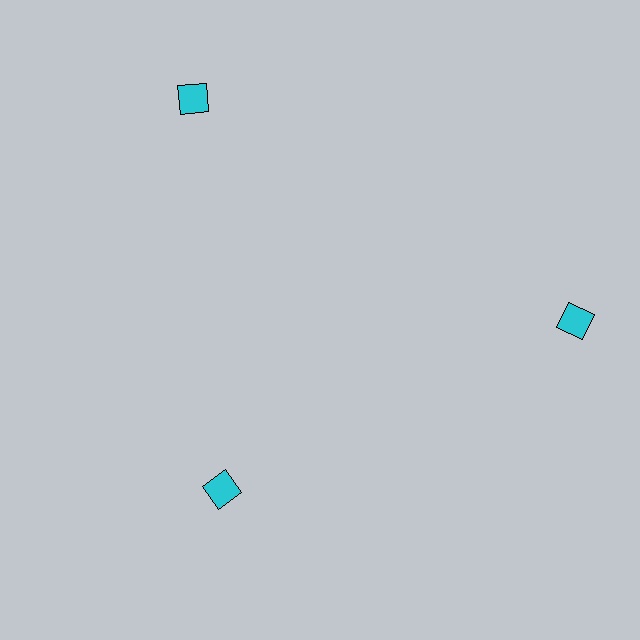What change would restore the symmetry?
The symmetry would be restored by moving it outward, back onto the ring so that all 3 squares sit at equal angles and equal distance from the center.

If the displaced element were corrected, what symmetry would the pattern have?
It would have 3-fold rotational symmetry — the pattern would map onto itself every 120 degrees.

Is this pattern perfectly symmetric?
No. The 3 cyan squares are arranged in a ring, but one element near the 7 o'clock position is pulled inward toward the center, breaking the 3-fold rotational symmetry.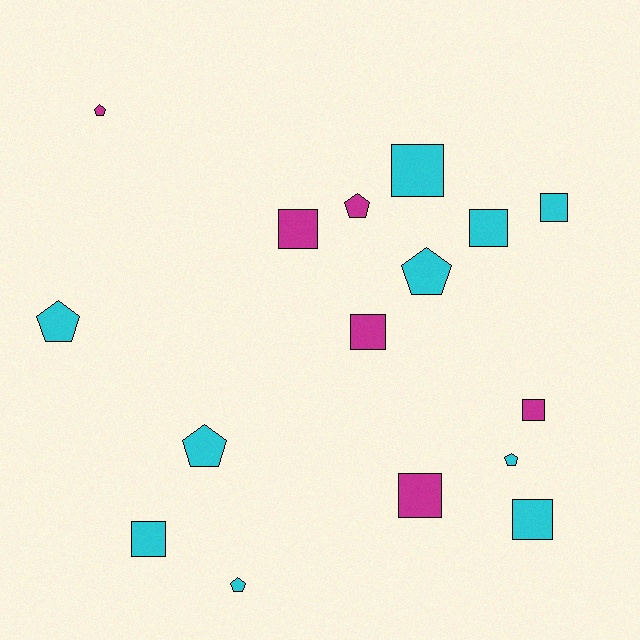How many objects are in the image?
There are 16 objects.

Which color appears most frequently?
Cyan, with 10 objects.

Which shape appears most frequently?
Square, with 9 objects.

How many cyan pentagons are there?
There are 5 cyan pentagons.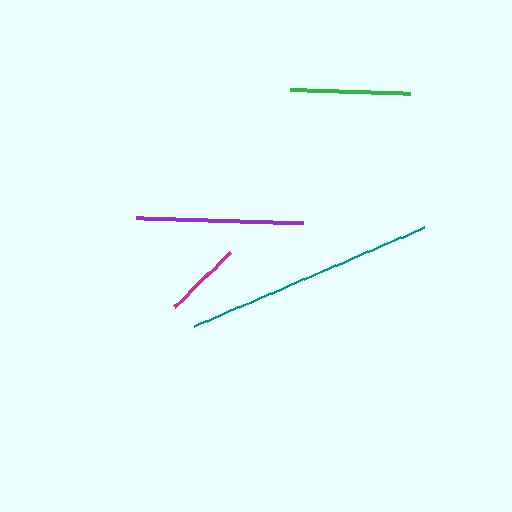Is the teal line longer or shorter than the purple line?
The teal line is longer than the purple line.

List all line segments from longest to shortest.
From longest to shortest: teal, purple, green, magenta.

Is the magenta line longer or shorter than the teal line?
The teal line is longer than the magenta line.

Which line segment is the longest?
The teal line is the longest at approximately 250 pixels.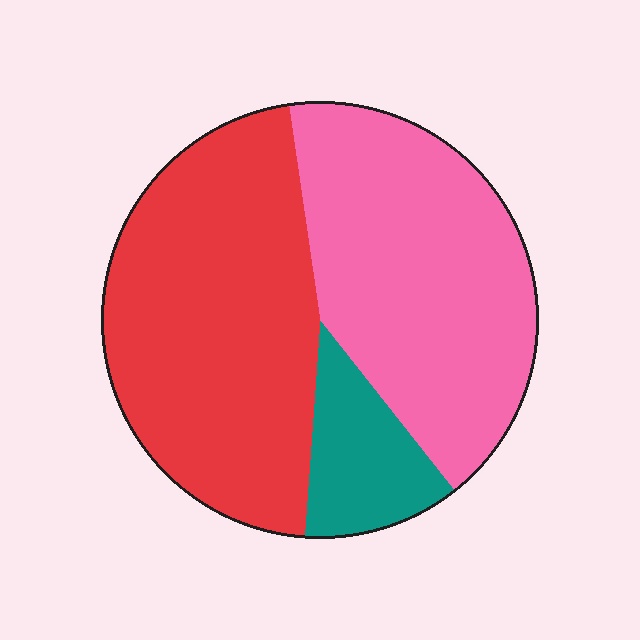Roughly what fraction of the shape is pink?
Pink covers roughly 40% of the shape.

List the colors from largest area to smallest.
From largest to smallest: red, pink, teal.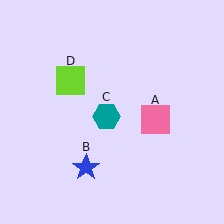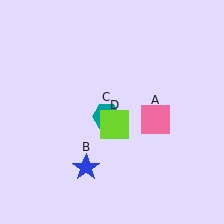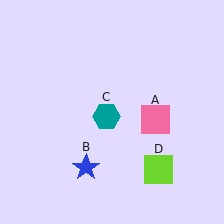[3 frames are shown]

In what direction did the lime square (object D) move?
The lime square (object D) moved down and to the right.